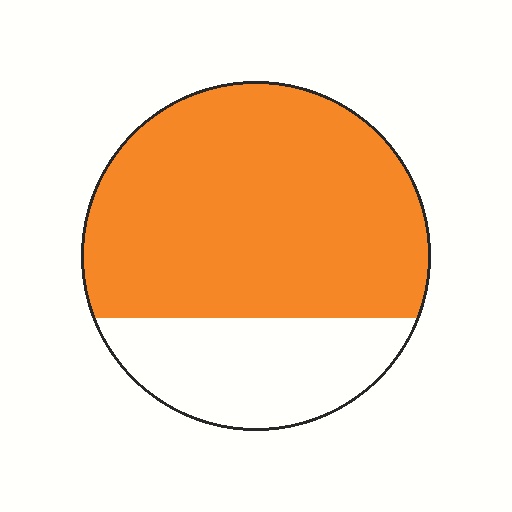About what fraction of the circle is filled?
About three quarters (3/4).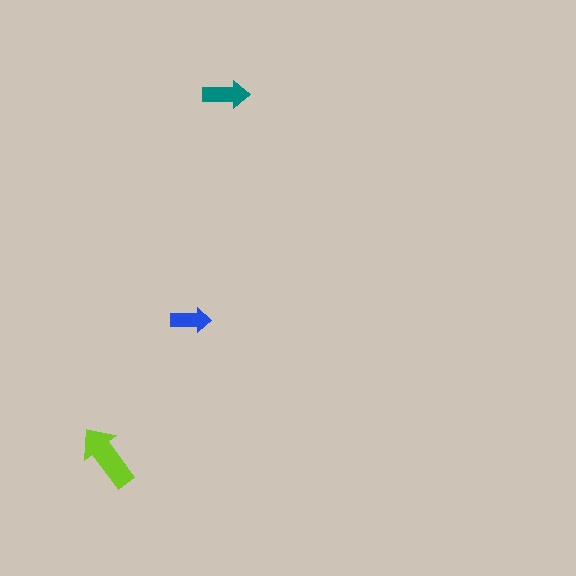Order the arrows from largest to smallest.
the lime one, the teal one, the blue one.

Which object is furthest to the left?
The lime arrow is leftmost.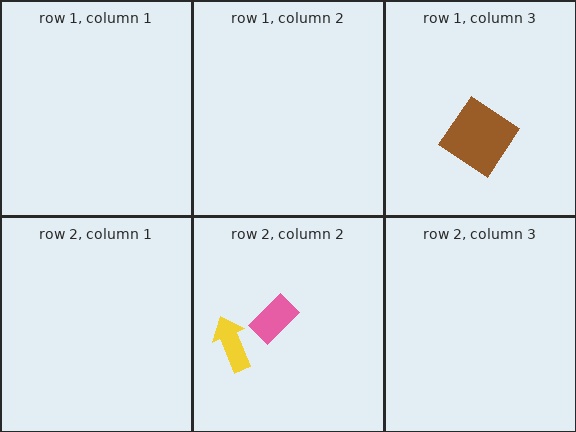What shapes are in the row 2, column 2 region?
The yellow arrow, the pink rectangle.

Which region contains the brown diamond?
The row 1, column 3 region.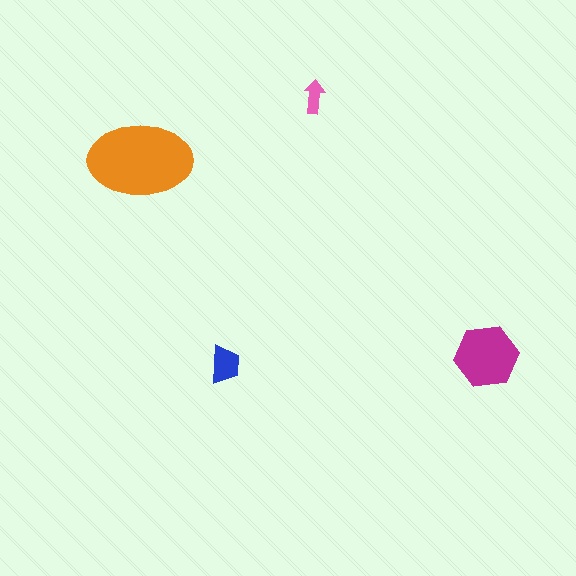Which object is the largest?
The orange ellipse.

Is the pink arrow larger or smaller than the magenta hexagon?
Smaller.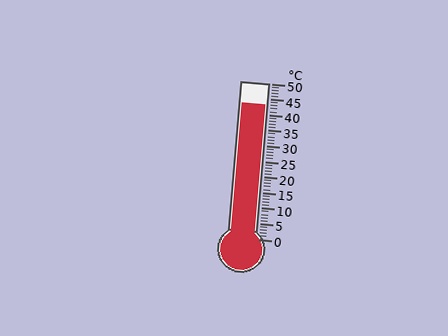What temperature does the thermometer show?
The thermometer shows approximately 43°C.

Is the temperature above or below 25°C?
The temperature is above 25°C.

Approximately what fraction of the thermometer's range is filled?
The thermometer is filled to approximately 85% of its range.